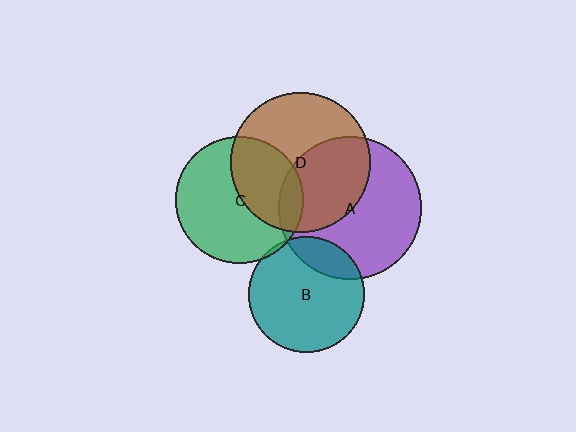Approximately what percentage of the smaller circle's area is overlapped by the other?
Approximately 20%.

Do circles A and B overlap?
Yes.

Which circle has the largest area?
Circle A (purple).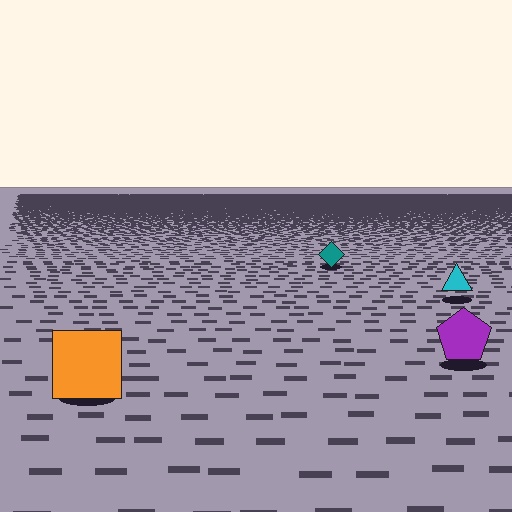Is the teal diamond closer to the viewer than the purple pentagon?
No. The purple pentagon is closer — you can tell from the texture gradient: the ground texture is coarser near it.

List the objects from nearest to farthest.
From nearest to farthest: the orange square, the purple pentagon, the cyan triangle, the teal diamond.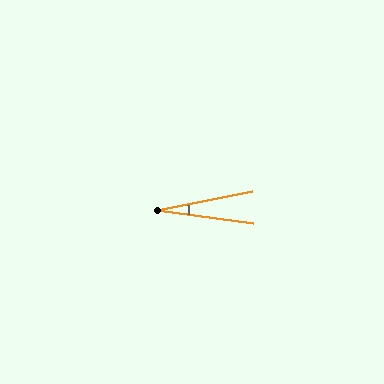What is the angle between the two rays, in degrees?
Approximately 19 degrees.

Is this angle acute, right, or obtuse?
It is acute.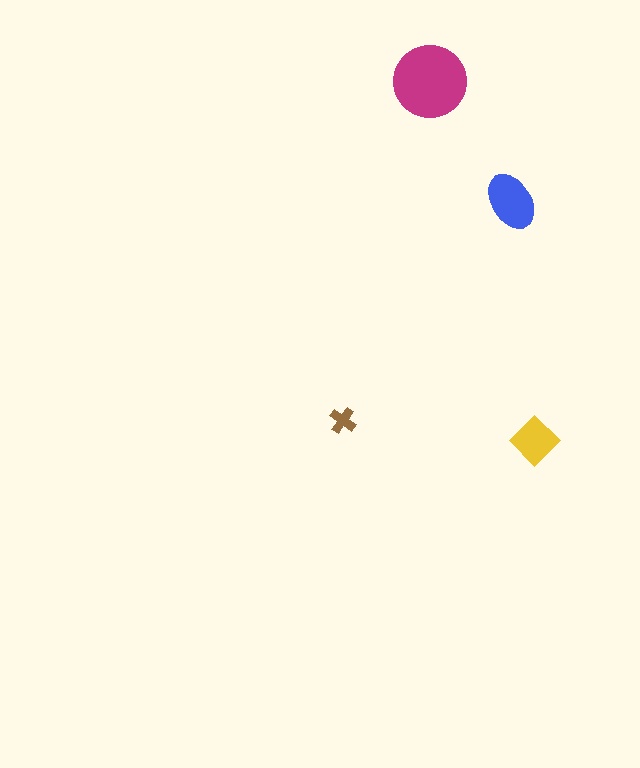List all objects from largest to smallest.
The magenta circle, the blue ellipse, the yellow diamond, the brown cross.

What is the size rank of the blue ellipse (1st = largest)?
2nd.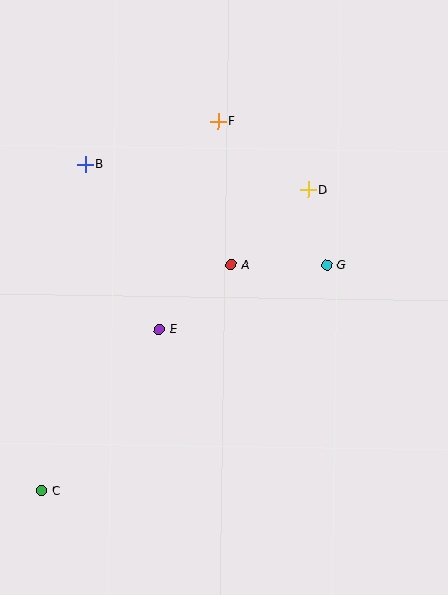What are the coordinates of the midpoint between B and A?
The midpoint between B and A is at (158, 215).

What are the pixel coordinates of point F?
Point F is at (218, 121).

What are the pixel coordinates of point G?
Point G is at (327, 265).